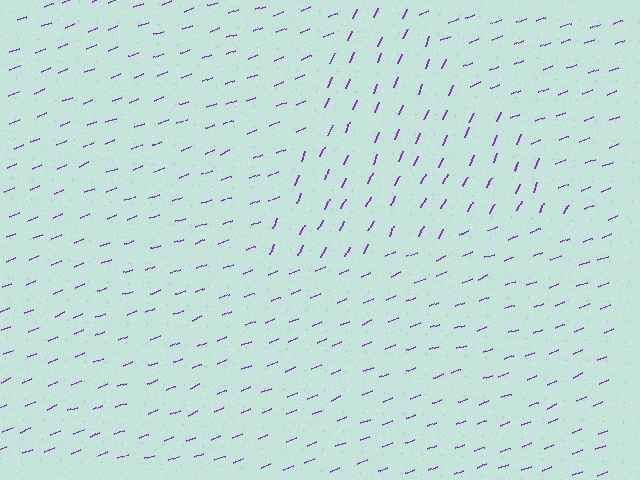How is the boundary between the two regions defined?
The boundary is defined purely by a change in line orientation (approximately 45 degrees difference). All lines are the same color and thickness.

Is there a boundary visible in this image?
Yes, there is a texture boundary formed by a change in line orientation.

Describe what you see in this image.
The image is filled with small purple line segments. A triangle region in the image has lines oriented differently from the surrounding lines, creating a visible texture boundary.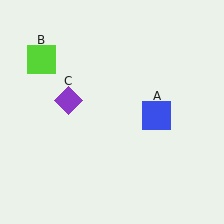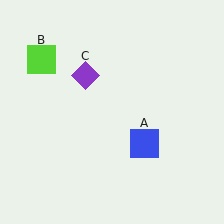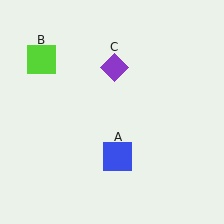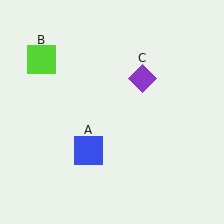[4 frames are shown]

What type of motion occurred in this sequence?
The blue square (object A), purple diamond (object C) rotated clockwise around the center of the scene.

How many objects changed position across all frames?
2 objects changed position: blue square (object A), purple diamond (object C).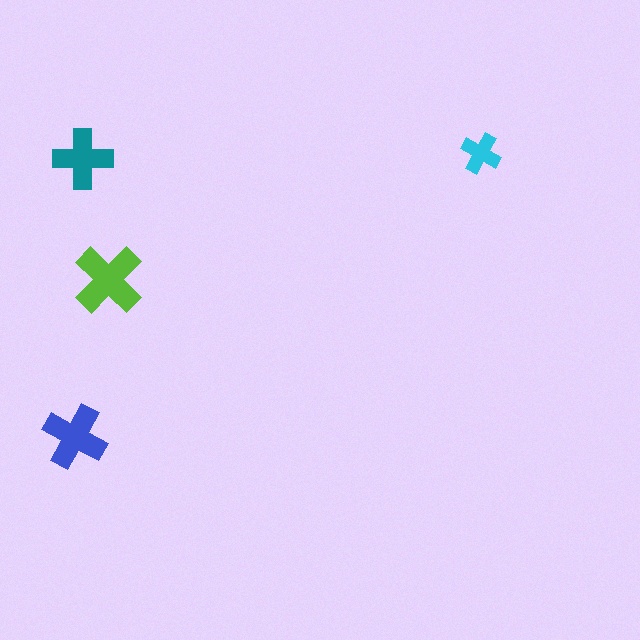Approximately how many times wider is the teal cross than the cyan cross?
About 1.5 times wider.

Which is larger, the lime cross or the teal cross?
The lime one.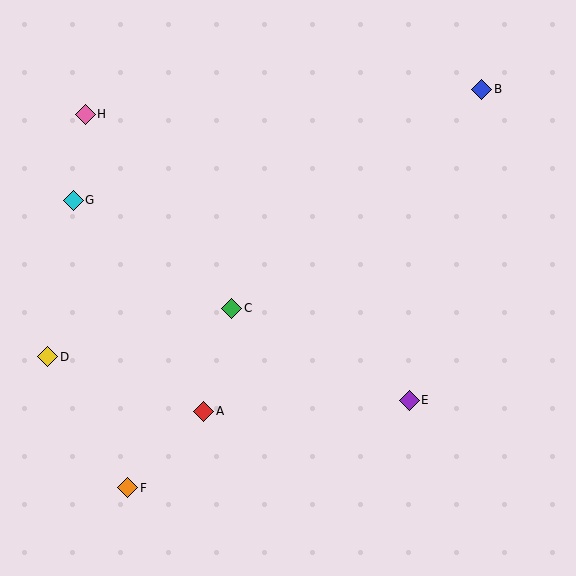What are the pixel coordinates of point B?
Point B is at (482, 89).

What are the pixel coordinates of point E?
Point E is at (409, 400).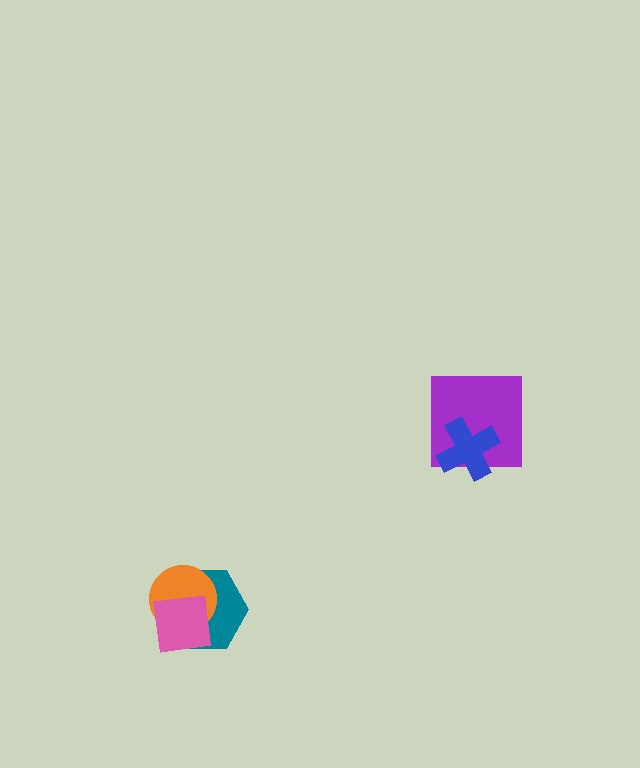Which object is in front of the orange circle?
The pink square is in front of the orange circle.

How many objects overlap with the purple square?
1 object overlaps with the purple square.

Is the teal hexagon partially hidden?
Yes, it is partially covered by another shape.